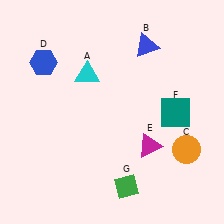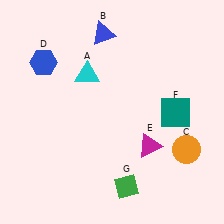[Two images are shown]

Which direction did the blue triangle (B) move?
The blue triangle (B) moved left.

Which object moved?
The blue triangle (B) moved left.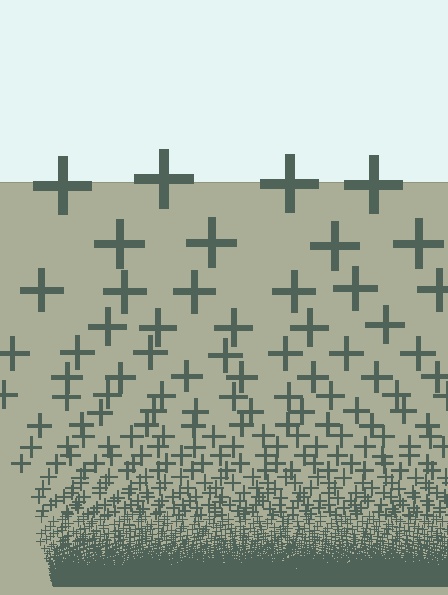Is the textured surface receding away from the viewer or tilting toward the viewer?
The surface appears to tilt toward the viewer. Texture elements get larger and sparser toward the top.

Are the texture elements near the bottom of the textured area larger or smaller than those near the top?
Smaller. The gradient is inverted — elements near the bottom are smaller and denser.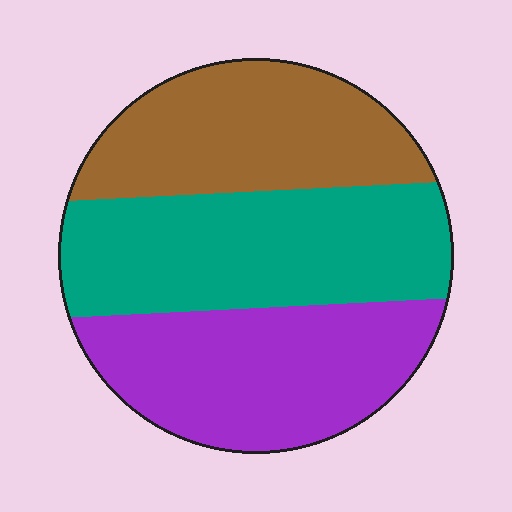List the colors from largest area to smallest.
From largest to smallest: teal, purple, brown.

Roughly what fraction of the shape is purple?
Purple covers roughly 35% of the shape.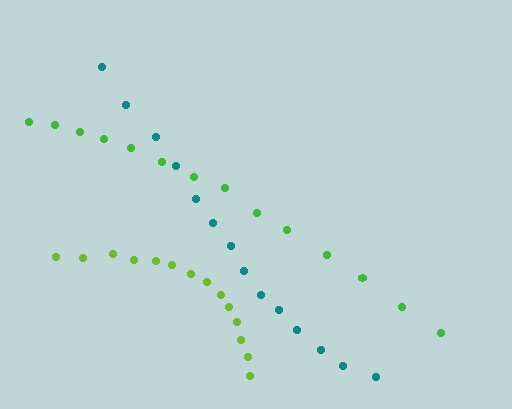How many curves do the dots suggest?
There are 3 distinct paths.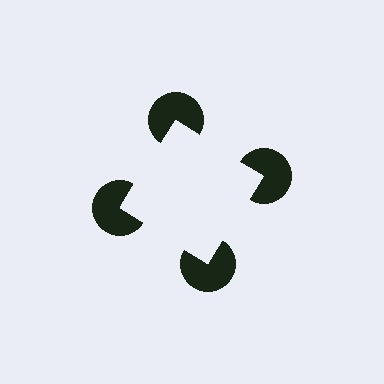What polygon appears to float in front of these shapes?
An illusory square — its edges are inferred from the aligned wedge cuts in the pac-man discs, not physically drawn.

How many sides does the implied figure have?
4 sides.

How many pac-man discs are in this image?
There are 4 — one at each vertex of the illusory square.